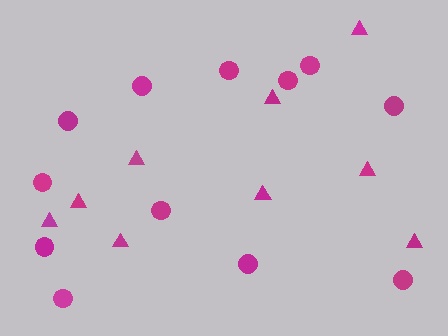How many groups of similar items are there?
There are 2 groups: one group of triangles (9) and one group of circles (12).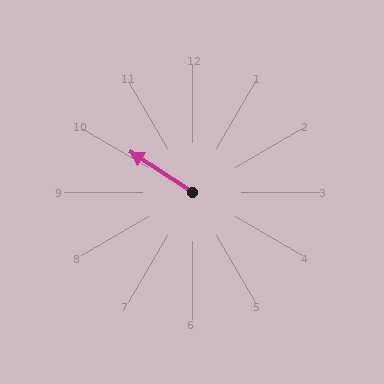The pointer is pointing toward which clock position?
Roughly 10 o'clock.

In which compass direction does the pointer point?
Northwest.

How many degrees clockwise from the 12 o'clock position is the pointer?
Approximately 303 degrees.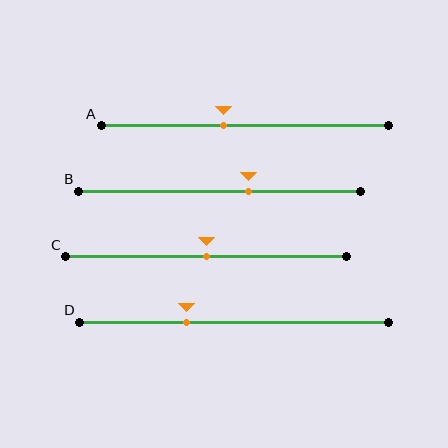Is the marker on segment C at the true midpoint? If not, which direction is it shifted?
Yes, the marker on segment C is at the true midpoint.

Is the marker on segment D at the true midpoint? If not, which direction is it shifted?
No, the marker on segment D is shifted to the left by about 15% of the segment length.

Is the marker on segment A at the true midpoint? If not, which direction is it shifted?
No, the marker on segment A is shifted to the left by about 7% of the segment length.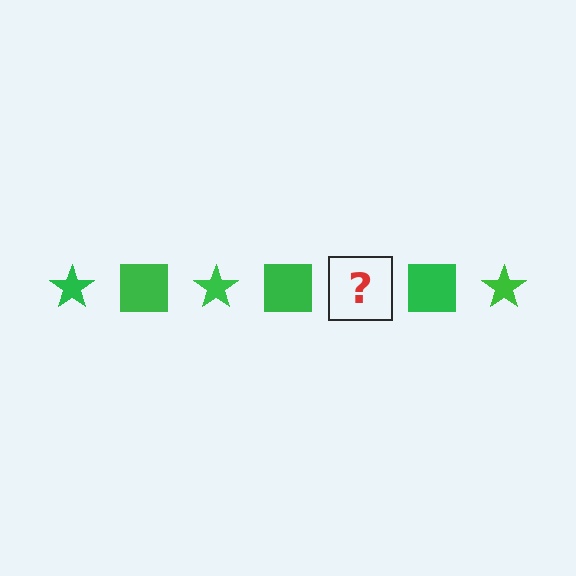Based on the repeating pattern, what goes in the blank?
The blank should be a green star.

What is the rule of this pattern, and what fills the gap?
The rule is that the pattern cycles through star, square shapes in green. The gap should be filled with a green star.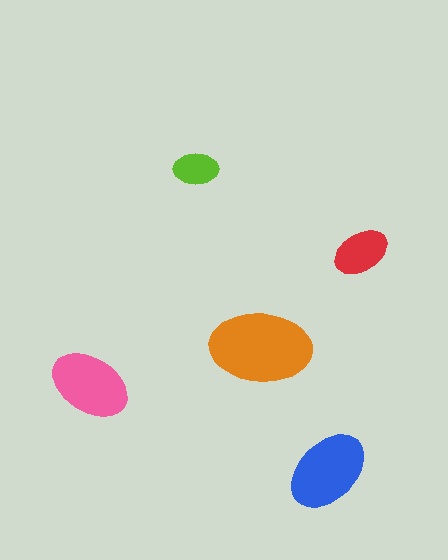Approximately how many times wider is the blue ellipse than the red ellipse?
About 1.5 times wider.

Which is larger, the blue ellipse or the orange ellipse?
The orange one.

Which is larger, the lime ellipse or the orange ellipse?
The orange one.